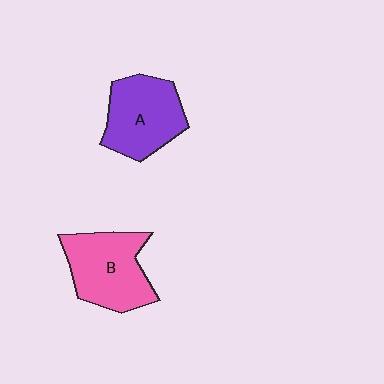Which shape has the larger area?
Shape B (pink).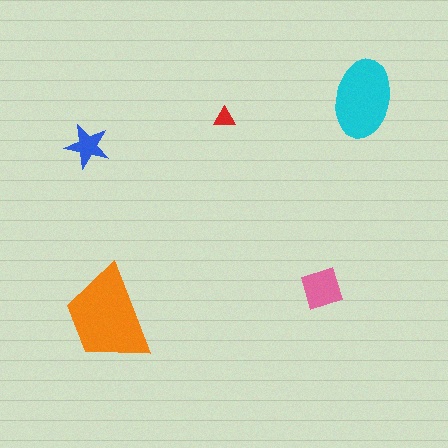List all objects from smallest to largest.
The red triangle, the blue star, the pink square, the cyan ellipse, the orange trapezoid.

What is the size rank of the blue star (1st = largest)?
4th.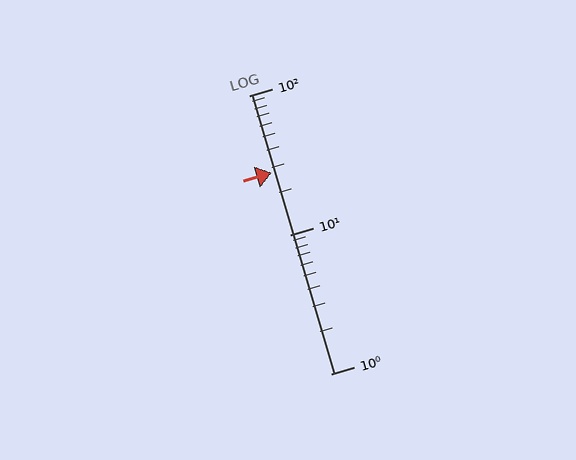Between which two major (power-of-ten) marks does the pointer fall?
The pointer is between 10 and 100.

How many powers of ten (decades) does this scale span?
The scale spans 2 decades, from 1 to 100.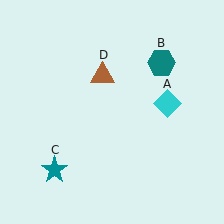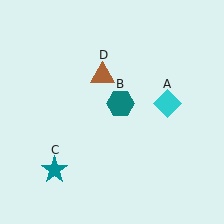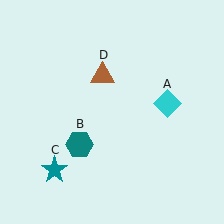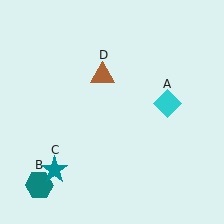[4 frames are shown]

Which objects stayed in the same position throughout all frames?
Cyan diamond (object A) and teal star (object C) and brown triangle (object D) remained stationary.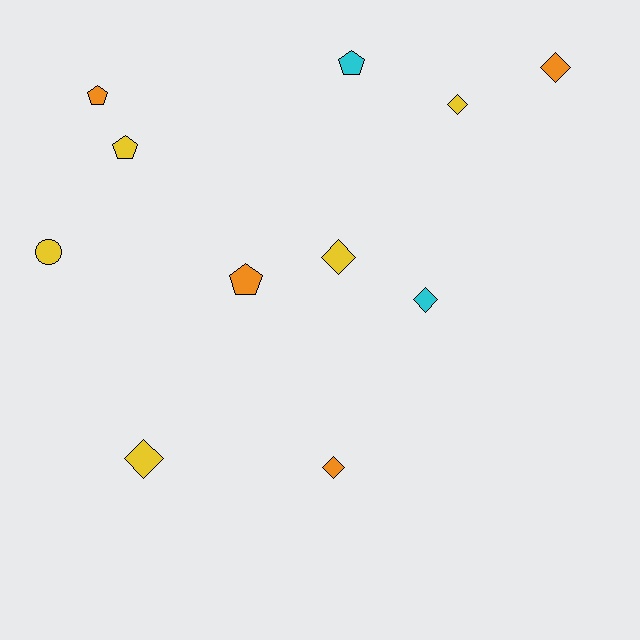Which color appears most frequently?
Yellow, with 5 objects.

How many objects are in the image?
There are 11 objects.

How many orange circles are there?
There are no orange circles.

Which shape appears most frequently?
Diamond, with 6 objects.